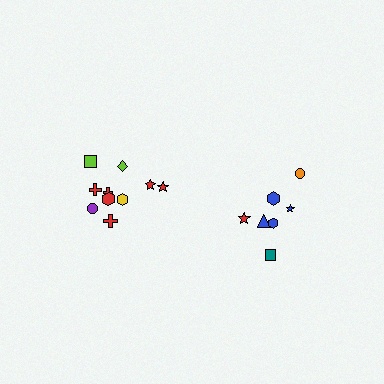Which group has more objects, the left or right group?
The left group.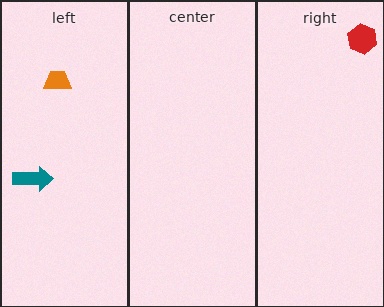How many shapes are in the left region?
2.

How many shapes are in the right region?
1.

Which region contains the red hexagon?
The right region.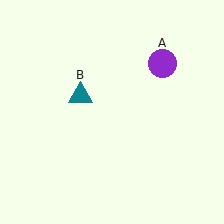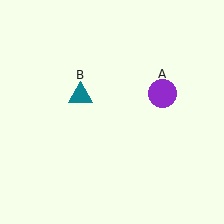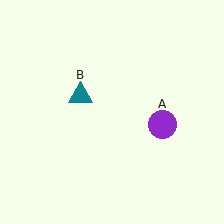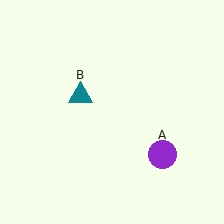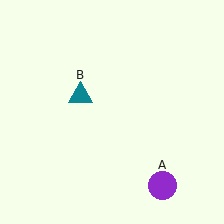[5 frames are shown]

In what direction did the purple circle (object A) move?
The purple circle (object A) moved down.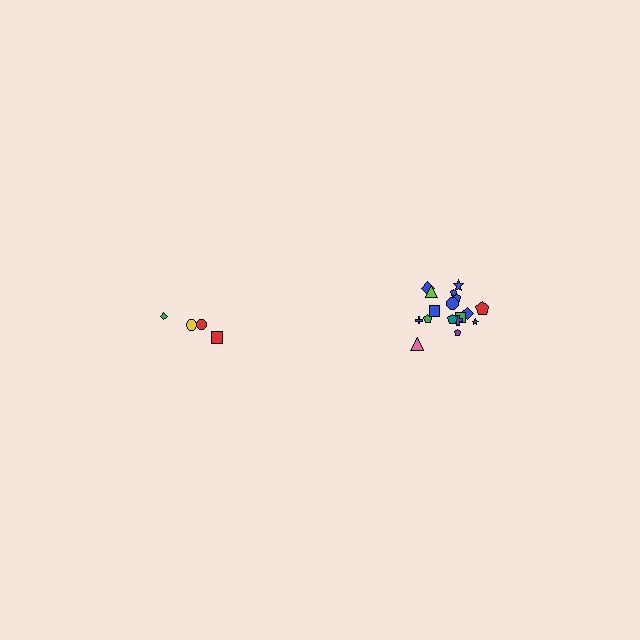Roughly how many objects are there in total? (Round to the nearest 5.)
Roughly 20 objects in total.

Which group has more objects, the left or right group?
The right group.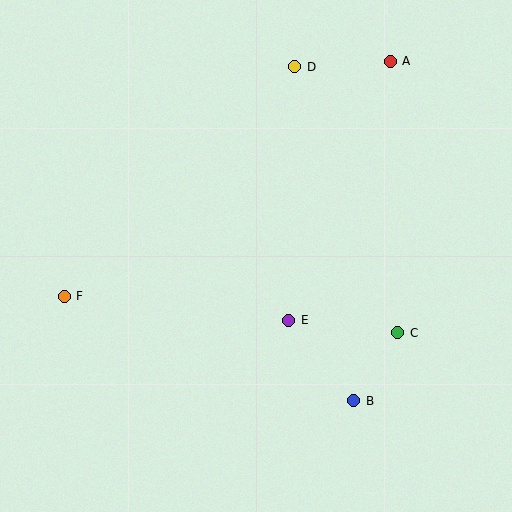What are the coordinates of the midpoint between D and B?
The midpoint between D and B is at (324, 234).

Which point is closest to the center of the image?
Point E at (289, 320) is closest to the center.